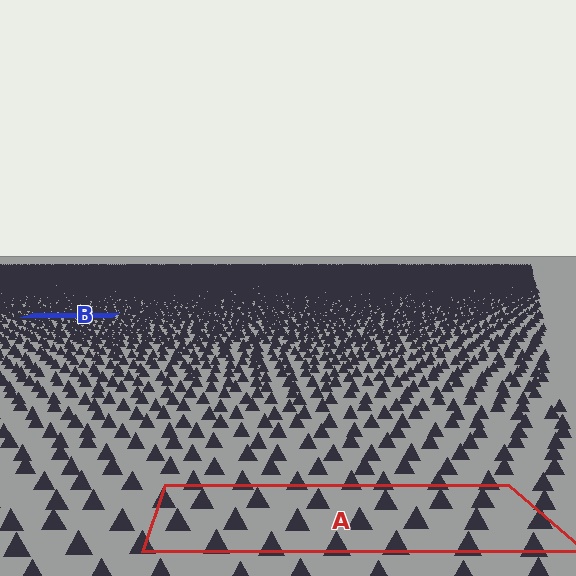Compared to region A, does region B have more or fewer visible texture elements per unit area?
Region B has more texture elements per unit area — they are packed more densely because it is farther away.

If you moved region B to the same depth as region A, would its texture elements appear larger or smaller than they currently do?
They would appear larger. At a closer depth, the same texture elements are projected at a bigger on-screen size.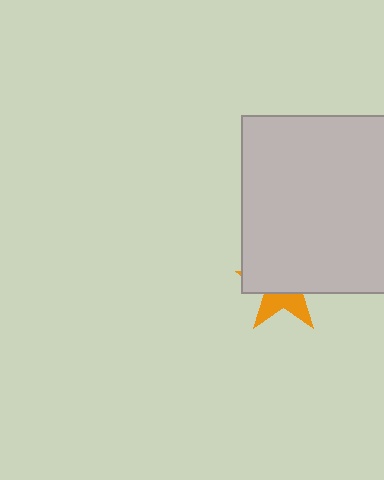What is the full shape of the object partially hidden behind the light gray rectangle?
The partially hidden object is an orange star.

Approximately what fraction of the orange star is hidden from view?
Roughly 63% of the orange star is hidden behind the light gray rectangle.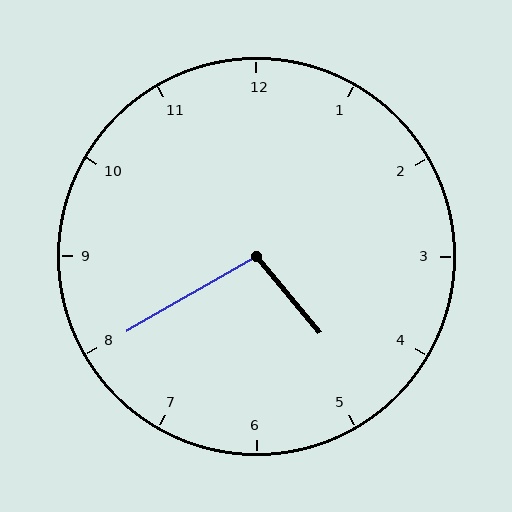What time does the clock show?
4:40.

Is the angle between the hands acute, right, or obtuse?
It is obtuse.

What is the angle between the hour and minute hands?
Approximately 100 degrees.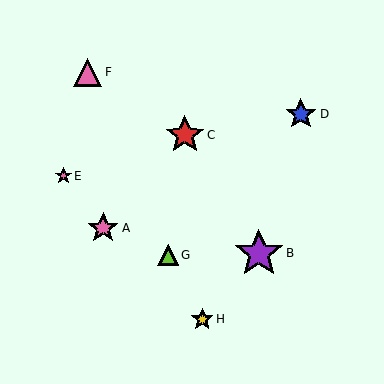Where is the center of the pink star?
The center of the pink star is at (103, 228).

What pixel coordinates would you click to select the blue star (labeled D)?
Click at (301, 114) to select the blue star D.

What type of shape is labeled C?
Shape C is a red star.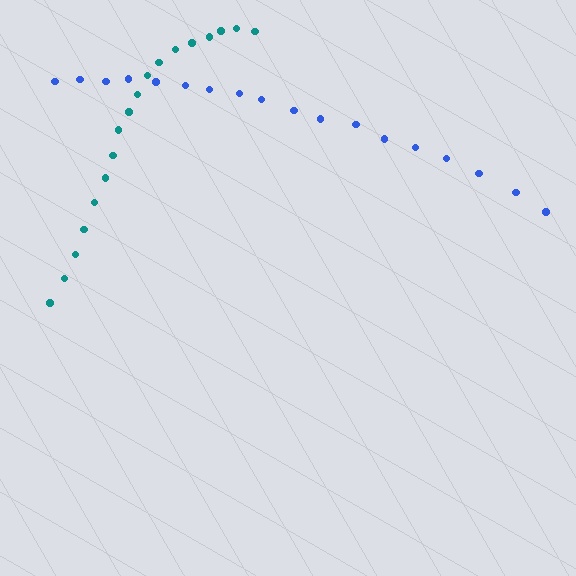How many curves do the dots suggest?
There are 2 distinct paths.